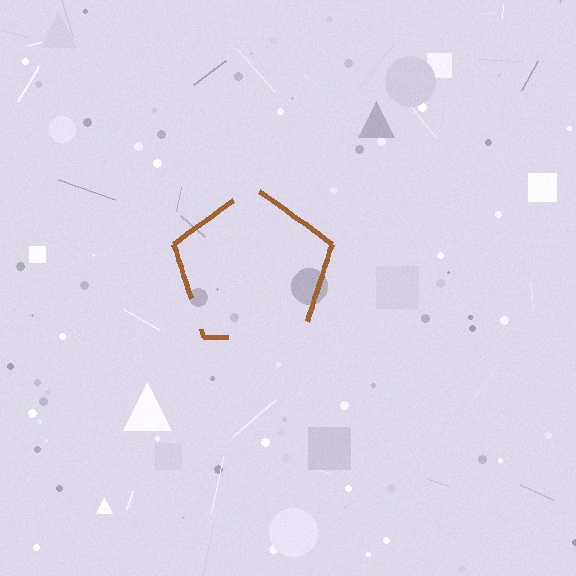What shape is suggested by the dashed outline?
The dashed outline suggests a pentagon.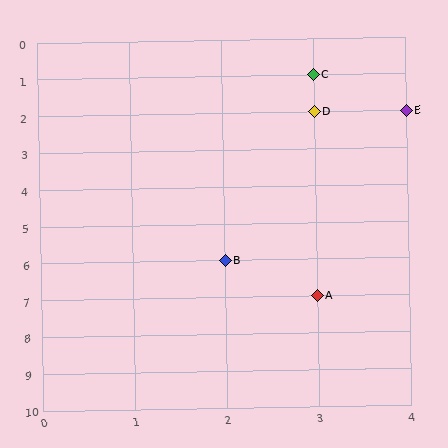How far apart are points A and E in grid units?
Points A and E are 1 column and 5 rows apart (about 5.1 grid units diagonally).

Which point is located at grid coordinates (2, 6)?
Point B is at (2, 6).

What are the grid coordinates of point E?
Point E is at grid coordinates (4, 2).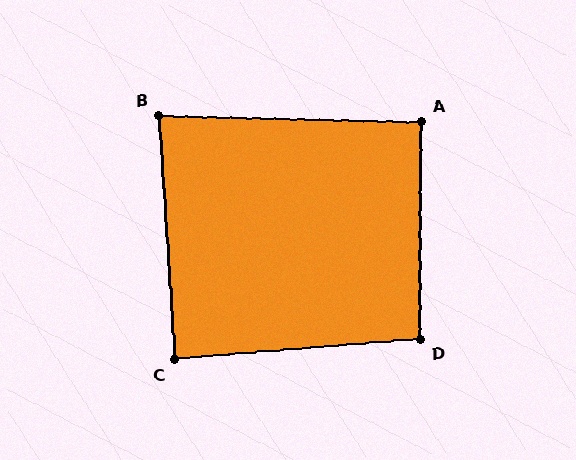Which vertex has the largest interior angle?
D, at approximately 95 degrees.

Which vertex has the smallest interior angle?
B, at approximately 85 degrees.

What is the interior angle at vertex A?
Approximately 91 degrees (approximately right).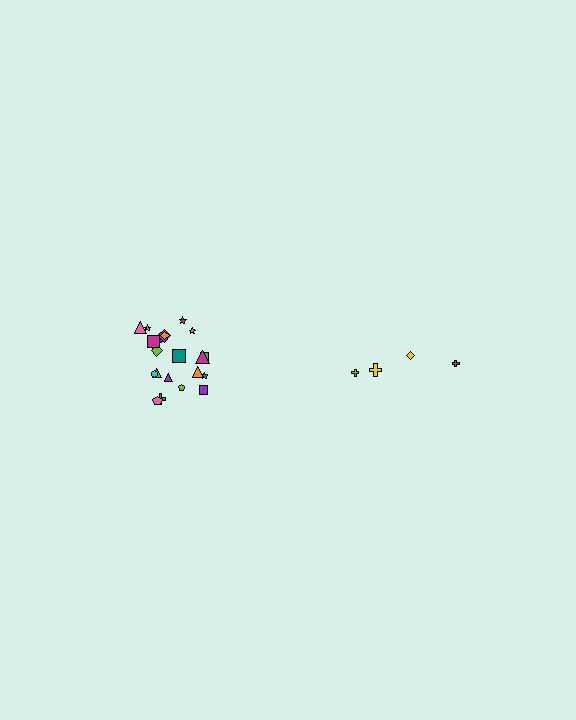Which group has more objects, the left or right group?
The left group.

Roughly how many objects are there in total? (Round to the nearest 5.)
Roughly 25 objects in total.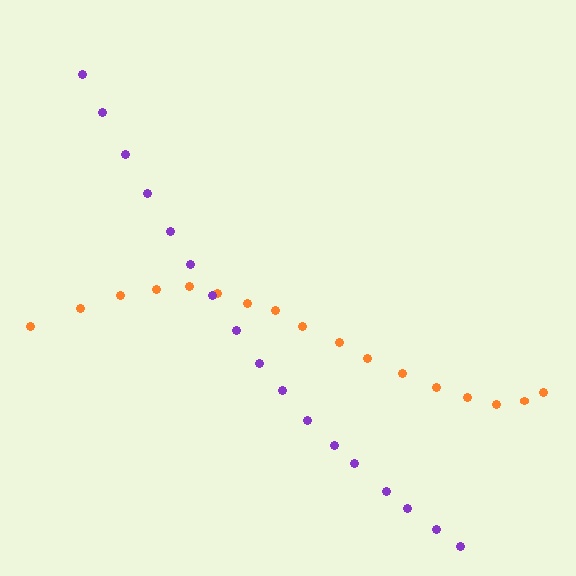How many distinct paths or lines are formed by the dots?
There are 2 distinct paths.